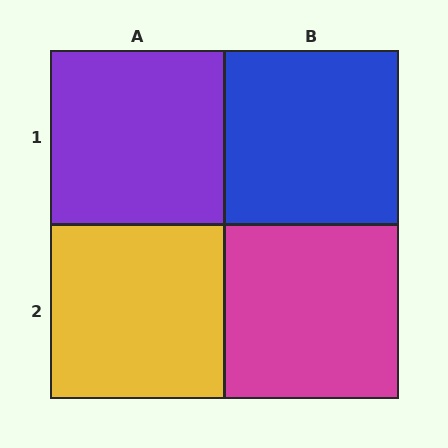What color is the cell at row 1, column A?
Purple.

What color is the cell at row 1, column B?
Blue.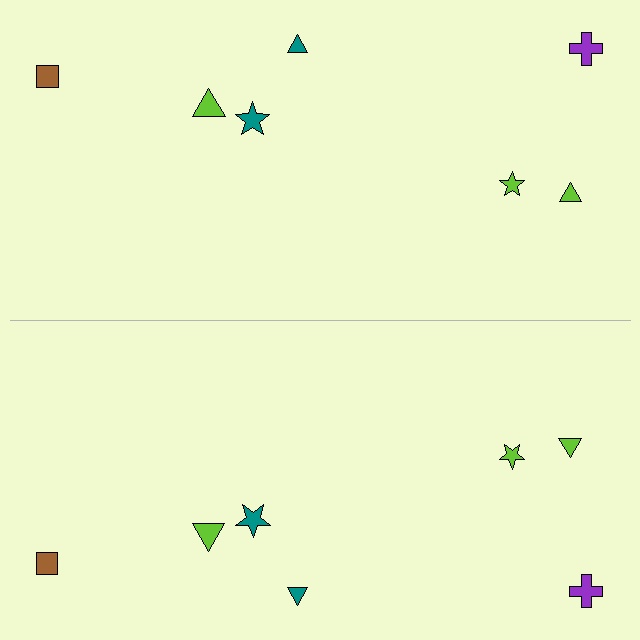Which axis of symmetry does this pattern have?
The pattern has a horizontal axis of symmetry running through the center of the image.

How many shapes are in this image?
There are 14 shapes in this image.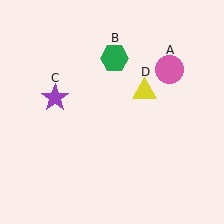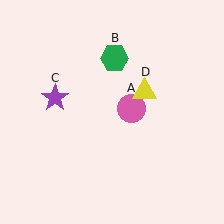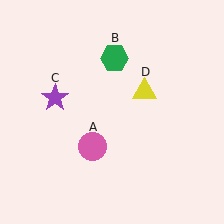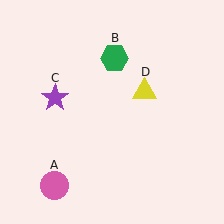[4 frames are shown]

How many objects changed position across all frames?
1 object changed position: pink circle (object A).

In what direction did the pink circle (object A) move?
The pink circle (object A) moved down and to the left.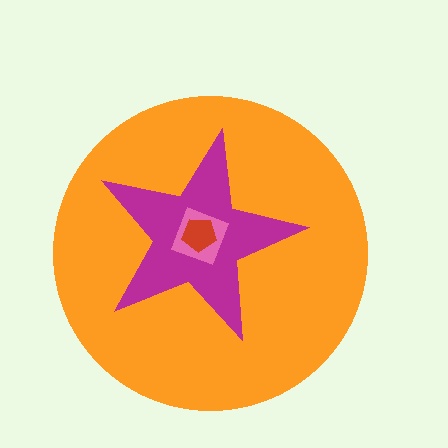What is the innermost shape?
The red pentagon.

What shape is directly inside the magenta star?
The pink diamond.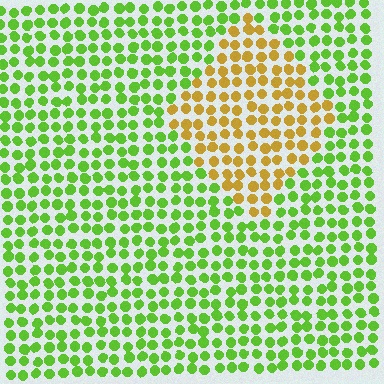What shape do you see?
I see a diamond.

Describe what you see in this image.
The image is filled with small lime elements in a uniform arrangement. A diamond-shaped region is visible where the elements are tinted to a slightly different hue, forming a subtle color boundary.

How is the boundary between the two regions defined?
The boundary is defined purely by a slight shift in hue (about 57 degrees). Spacing, size, and orientation are identical on both sides.